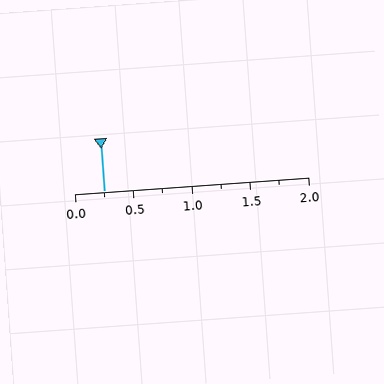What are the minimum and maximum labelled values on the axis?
The axis runs from 0.0 to 2.0.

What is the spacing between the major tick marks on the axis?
The major ticks are spaced 0.5 apart.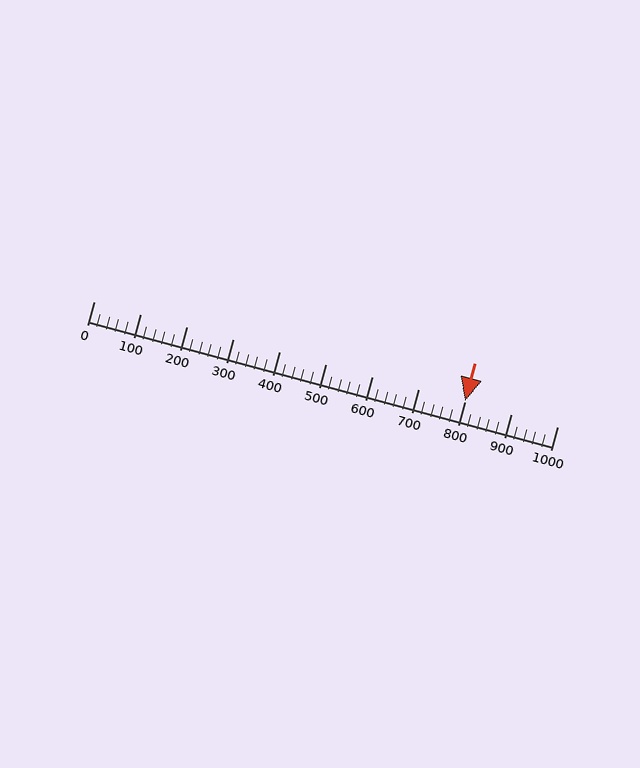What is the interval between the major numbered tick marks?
The major tick marks are spaced 100 units apart.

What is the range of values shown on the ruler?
The ruler shows values from 0 to 1000.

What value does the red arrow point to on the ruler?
The red arrow points to approximately 800.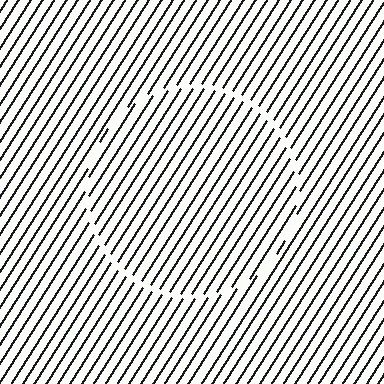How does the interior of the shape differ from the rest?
The interior of the shape contains the same grating, shifted by half a period — the contour is defined by the phase discontinuity where line-ends from the inner and outer gratings abut.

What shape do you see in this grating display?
An illusory circle. The interior of the shape contains the same grating, shifted by half a period — the contour is defined by the phase discontinuity where line-ends from the inner and outer gratings abut.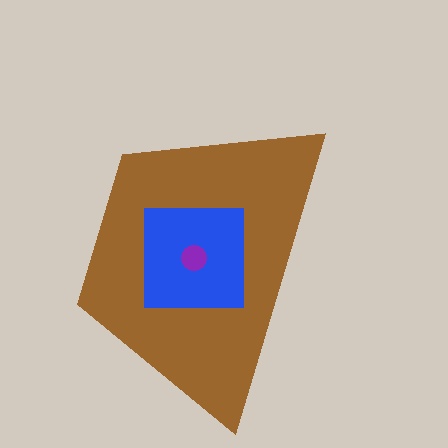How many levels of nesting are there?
3.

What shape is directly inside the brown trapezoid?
The blue square.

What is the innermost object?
The purple circle.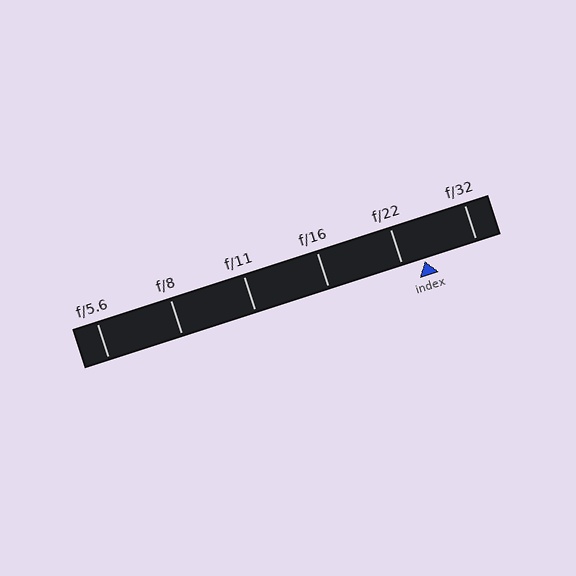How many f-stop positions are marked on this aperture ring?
There are 6 f-stop positions marked.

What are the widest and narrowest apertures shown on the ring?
The widest aperture shown is f/5.6 and the narrowest is f/32.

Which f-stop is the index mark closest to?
The index mark is closest to f/22.